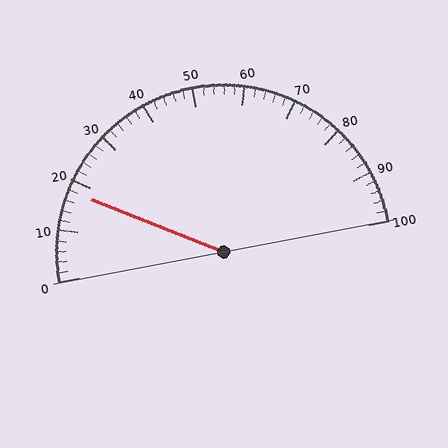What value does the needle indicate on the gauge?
The needle indicates approximately 18.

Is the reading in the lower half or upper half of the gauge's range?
The reading is in the lower half of the range (0 to 100).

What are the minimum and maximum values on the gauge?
The gauge ranges from 0 to 100.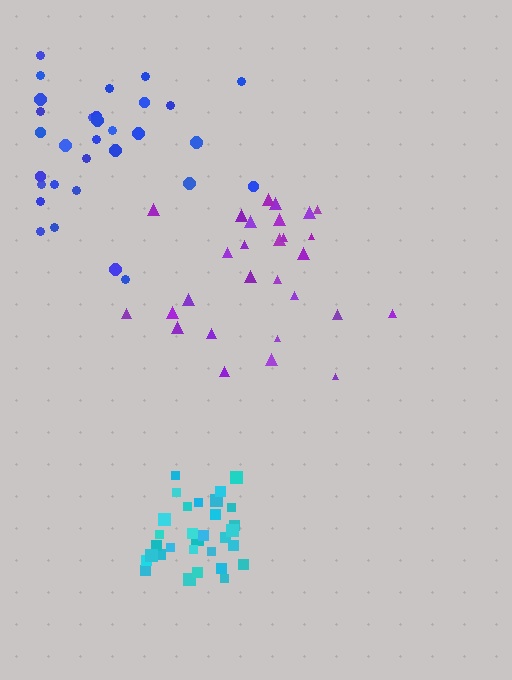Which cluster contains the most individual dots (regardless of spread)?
Blue (32).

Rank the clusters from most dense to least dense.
cyan, blue, purple.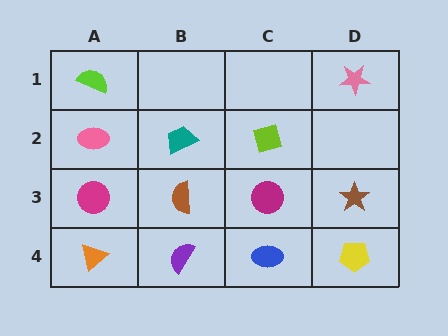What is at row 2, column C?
A lime diamond.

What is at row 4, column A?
An orange triangle.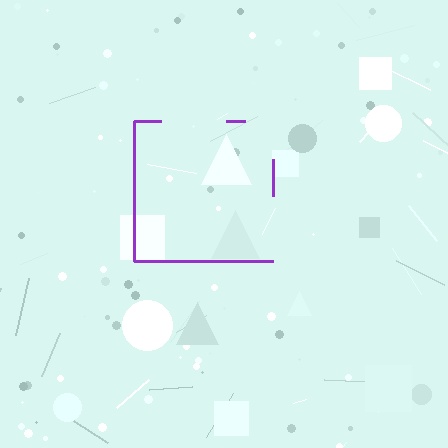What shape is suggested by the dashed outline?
The dashed outline suggests a square.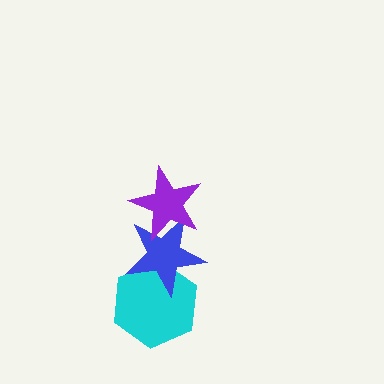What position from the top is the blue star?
The blue star is 2nd from the top.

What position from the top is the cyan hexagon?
The cyan hexagon is 3rd from the top.